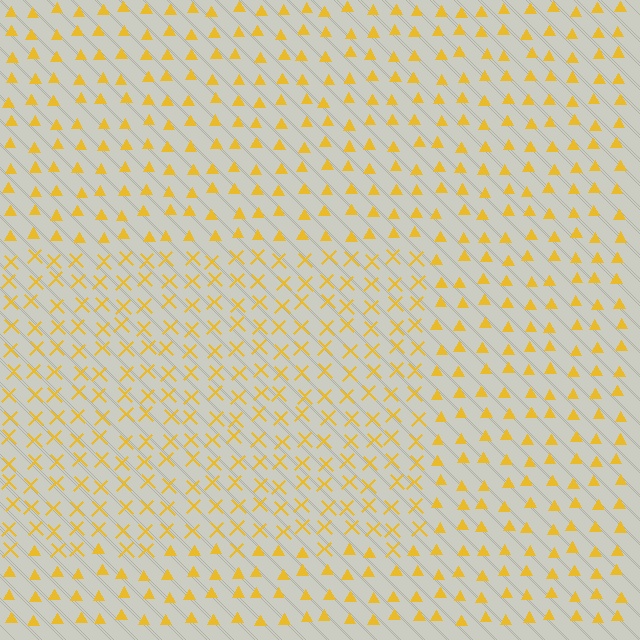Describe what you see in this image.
The image is filled with small yellow elements arranged in a uniform grid. A rectangle-shaped region contains X marks, while the surrounding area contains triangles. The boundary is defined purely by the change in element shape.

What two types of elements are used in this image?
The image uses X marks inside the rectangle region and triangles outside it.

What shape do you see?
I see a rectangle.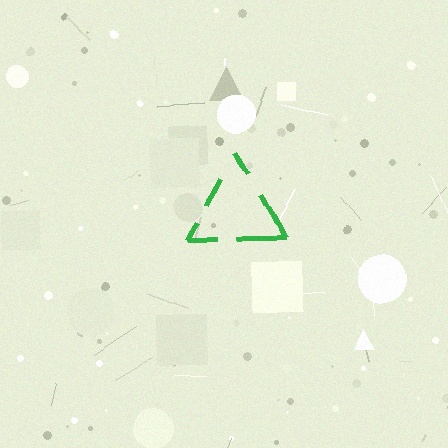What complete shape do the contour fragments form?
The contour fragments form a triangle.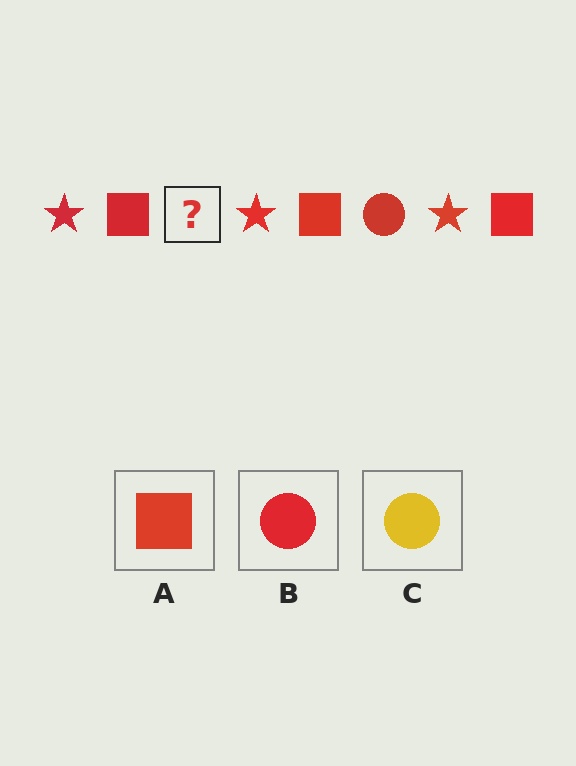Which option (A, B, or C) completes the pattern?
B.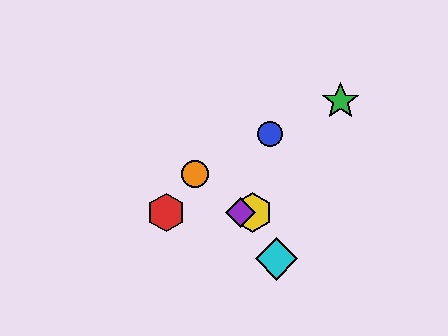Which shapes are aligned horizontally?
The red hexagon, the yellow hexagon, the purple diamond are aligned horizontally.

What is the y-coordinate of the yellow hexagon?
The yellow hexagon is at y≈212.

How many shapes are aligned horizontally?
3 shapes (the red hexagon, the yellow hexagon, the purple diamond) are aligned horizontally.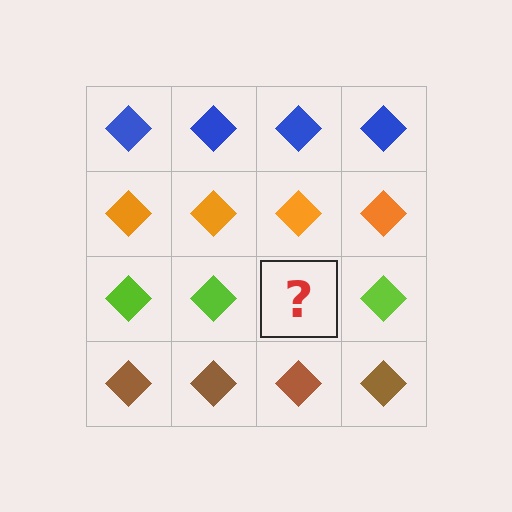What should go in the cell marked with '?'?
The missing cell should contain a lime diamond.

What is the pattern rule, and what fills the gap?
The rule is that each row has a consistent color. The gap should be filled with a lime diamond.